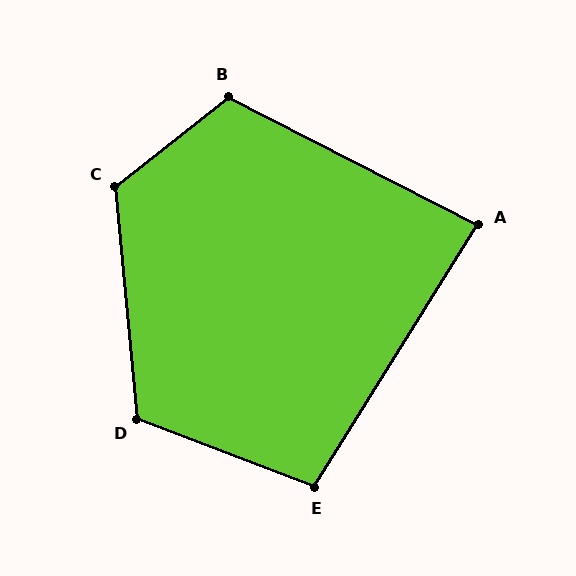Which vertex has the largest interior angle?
C, at approximately 123 degrees.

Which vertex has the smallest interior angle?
A, at approximately 85 degrees.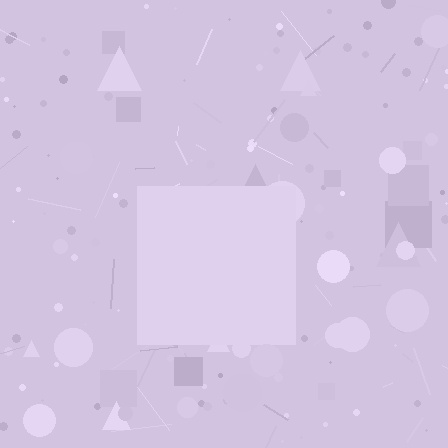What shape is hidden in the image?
A square is hidden in the image.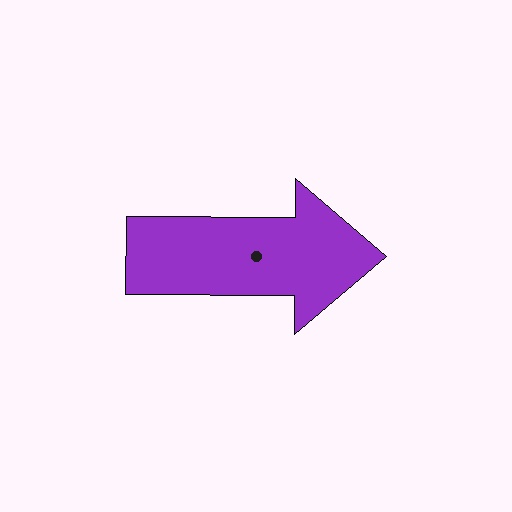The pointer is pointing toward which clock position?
Roughly 3 o'clock.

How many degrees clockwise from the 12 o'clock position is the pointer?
Approximately 90 degrees.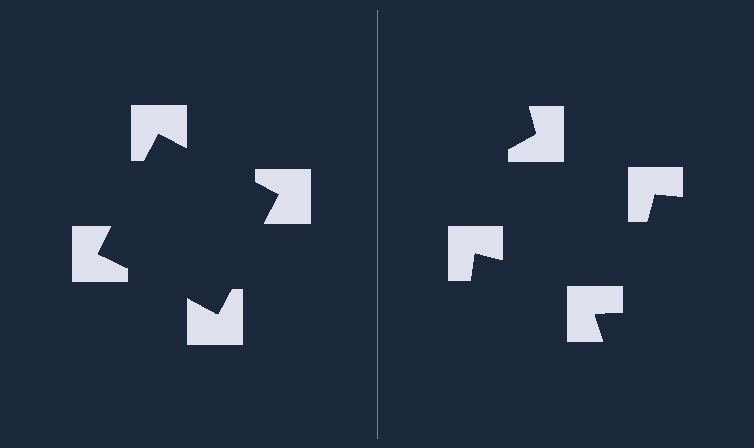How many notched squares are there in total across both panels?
8 — 4 on each side.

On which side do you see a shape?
An illusory square appears on the left side. On the right side the wedge cuts are rotated, so no coherent shape forms.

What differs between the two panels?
The notched squares are positioned identically on both sides; only the wedge orientations differ. On the left they align to a square; on the right they are misaligned.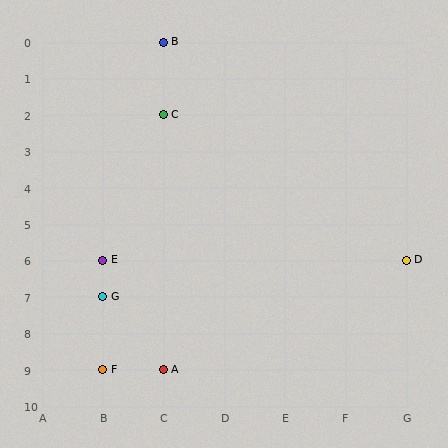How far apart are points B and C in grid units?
Points B and C are 2 rows apart.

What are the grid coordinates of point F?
Point F is at grid coordinates (B, 9).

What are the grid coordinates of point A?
Point A is at grid coordinates (C, 9).